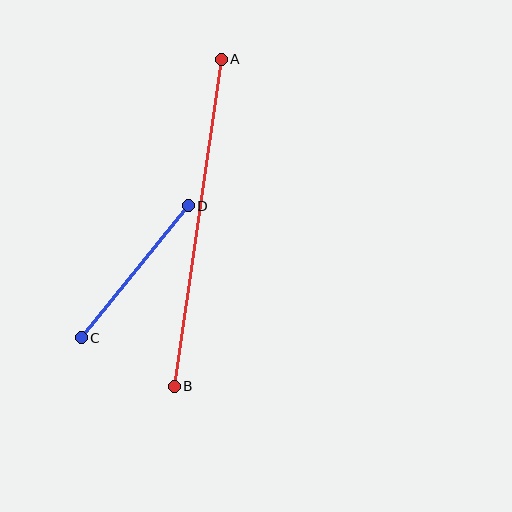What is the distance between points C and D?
The distance is approximately 170 pixels.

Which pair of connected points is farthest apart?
Points A and B are farthest apart.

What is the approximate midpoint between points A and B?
The midpoint is at approximately (198, 223) pixels.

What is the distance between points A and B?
The distance is approximately 330 pixels.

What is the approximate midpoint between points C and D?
The midpoint is at approximately (135, 272) pixels.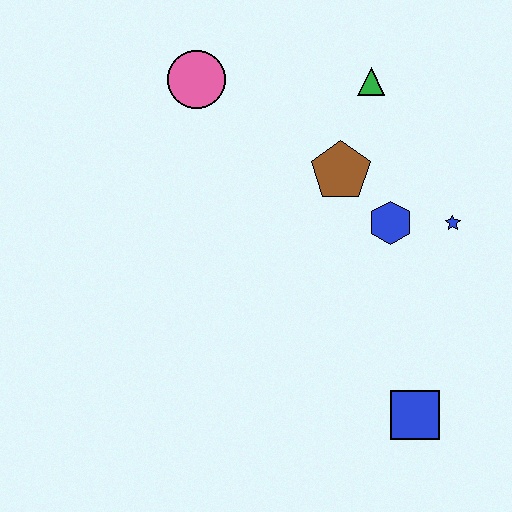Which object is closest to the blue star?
The blue hexagon is closest to the blue star.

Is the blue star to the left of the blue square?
No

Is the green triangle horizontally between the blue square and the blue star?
No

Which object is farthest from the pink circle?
The blue square is farthest from the pink circle.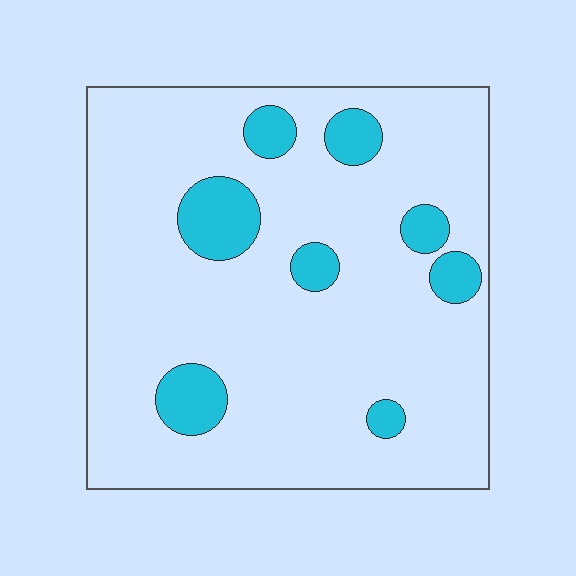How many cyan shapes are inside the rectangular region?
8.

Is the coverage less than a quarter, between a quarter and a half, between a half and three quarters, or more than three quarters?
Less than a quarter.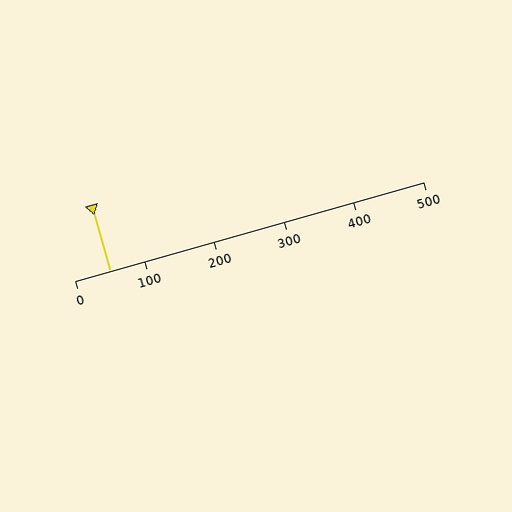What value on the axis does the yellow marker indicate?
The marker indicates approximately 50.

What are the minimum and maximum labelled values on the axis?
The axis runs from 0 to 500.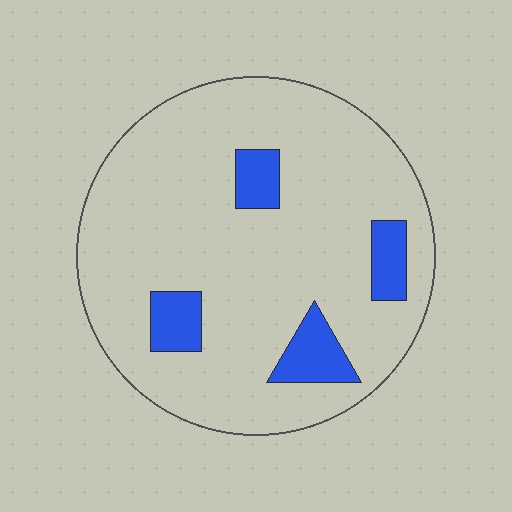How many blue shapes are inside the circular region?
4.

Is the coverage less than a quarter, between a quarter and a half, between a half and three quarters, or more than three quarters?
Less than a quarter.